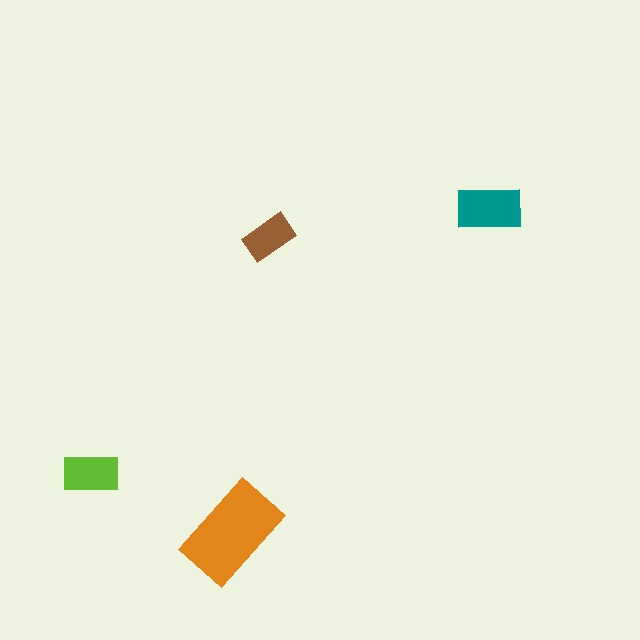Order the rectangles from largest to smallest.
the orange one, the teal one, the lime one, the brown one.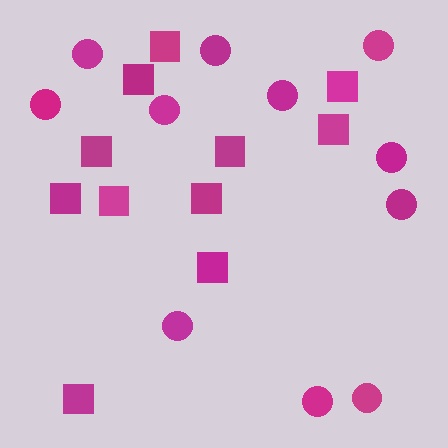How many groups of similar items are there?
There are 2 groups: one group of squares (11) and one group of circles (11).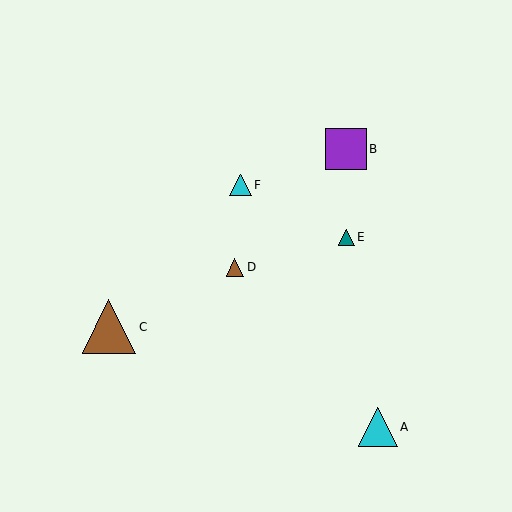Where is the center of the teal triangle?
The center of the teal triangle is at (347, 237).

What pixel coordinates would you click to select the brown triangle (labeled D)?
Click at (235, 267) to select the brown triangle D.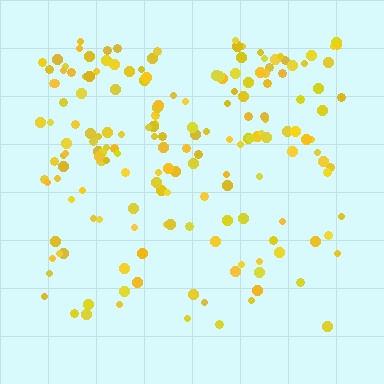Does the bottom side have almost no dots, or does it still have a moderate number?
Still a moderate number, just noticeably fewer than the top.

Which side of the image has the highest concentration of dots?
The top.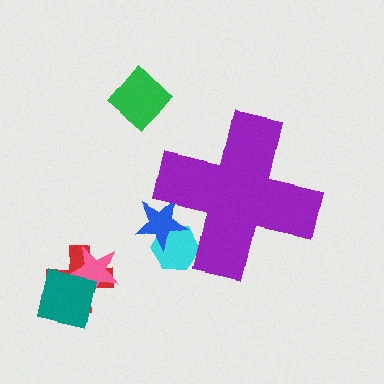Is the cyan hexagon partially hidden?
Yes, the cyan hexagon is partially hidden behind the purple cross.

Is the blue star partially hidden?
Yes, the blue star is partially hidden behind the purple cross.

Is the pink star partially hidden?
No, the pink star is fully visible.